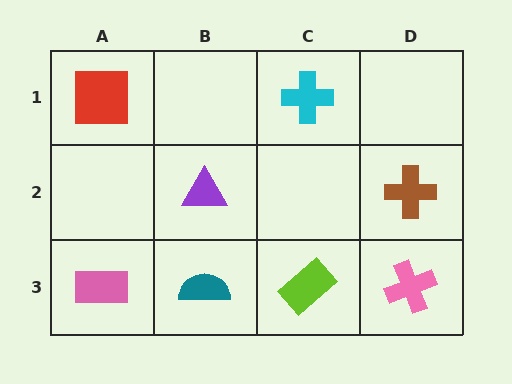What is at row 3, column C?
A lime rectangle.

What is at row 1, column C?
A cyan cross.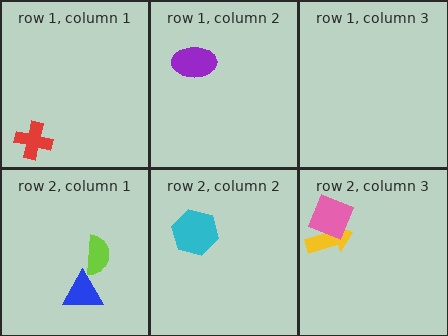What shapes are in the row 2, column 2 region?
The cyan hexagon.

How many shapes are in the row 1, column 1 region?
1.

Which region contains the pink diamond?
The row 2, column 3 region.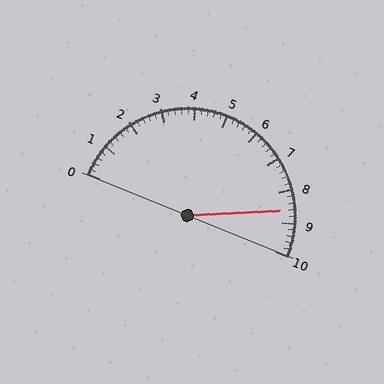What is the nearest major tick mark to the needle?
The nearest major tick mark is 9.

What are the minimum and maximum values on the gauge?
The gauge ranges from 0 to 10.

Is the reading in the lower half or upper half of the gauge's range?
The reading is in the upper half of the range (0 to 10).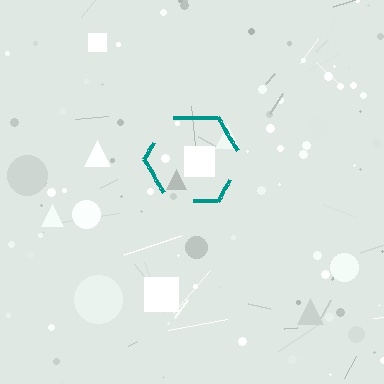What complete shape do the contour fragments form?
The contour fragments form a hexagon.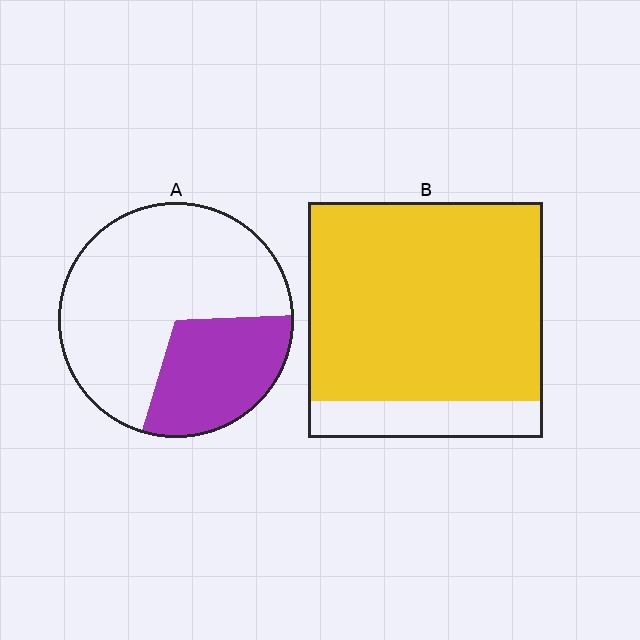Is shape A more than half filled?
No.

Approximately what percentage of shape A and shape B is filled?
A is approximately 30% and B is approximately 85%.